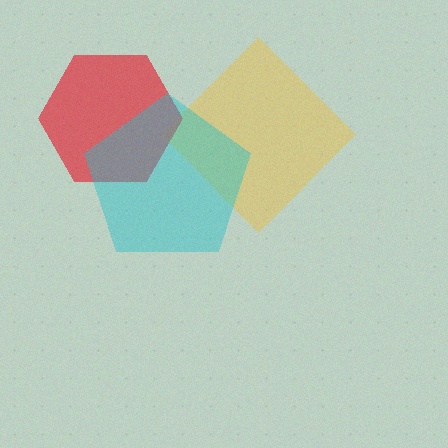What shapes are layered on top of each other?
The layered shapes are: a yellow diamond, a red hexagon, a cyan pentagon.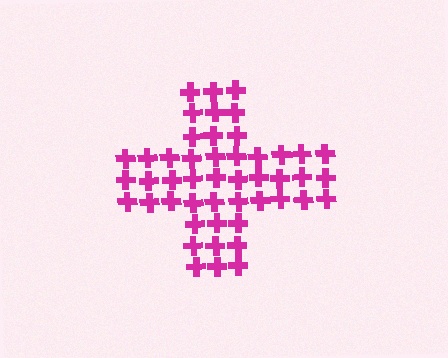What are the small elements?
The small elements are crosses.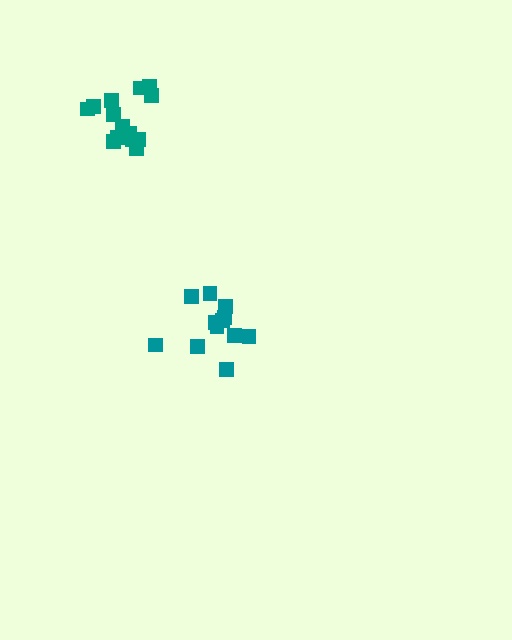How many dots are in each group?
Group 1: 12 dots, Group 2: 14 dots (26 total).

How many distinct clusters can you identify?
There are 2 distinct clusters.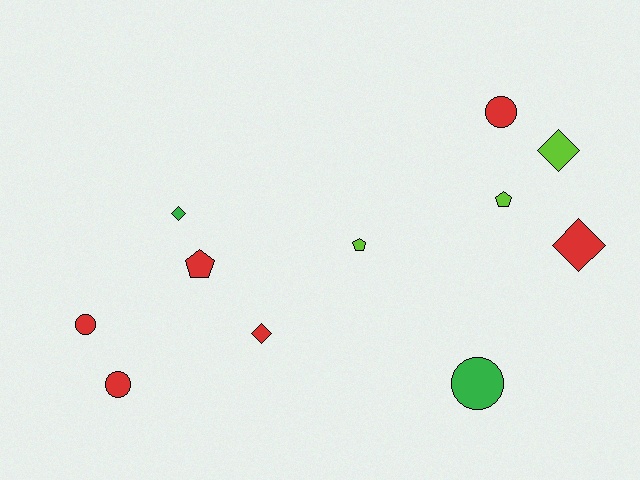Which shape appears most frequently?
Diamond, with 4 objects.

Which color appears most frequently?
Red, with 6 objects.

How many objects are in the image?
There are 11 objects.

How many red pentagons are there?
There is 1 red pentagon.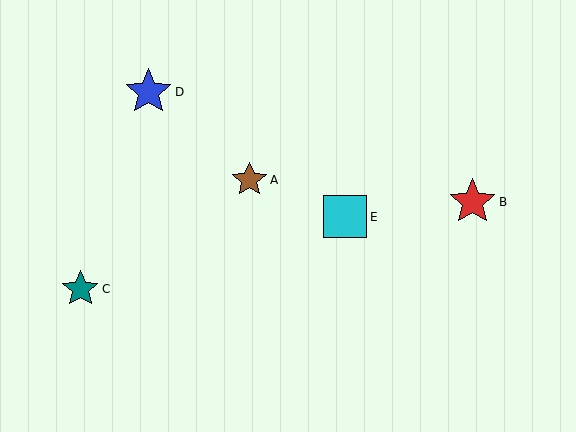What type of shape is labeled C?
Shape C is a teal star.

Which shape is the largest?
The blue star (labeled D) is the largest.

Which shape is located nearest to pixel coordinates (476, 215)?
The red star (labeled B) at (473, 202) is nearest to that location.